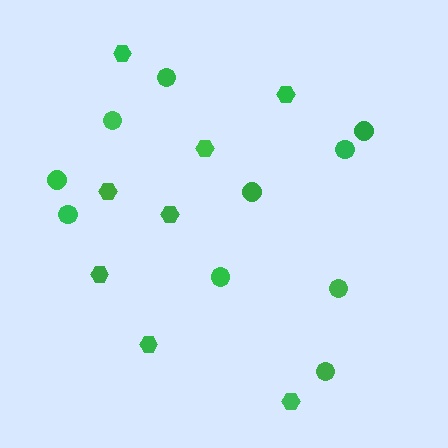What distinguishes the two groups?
There are 2 groups: one group of circles (10) and one group of hexagons (8).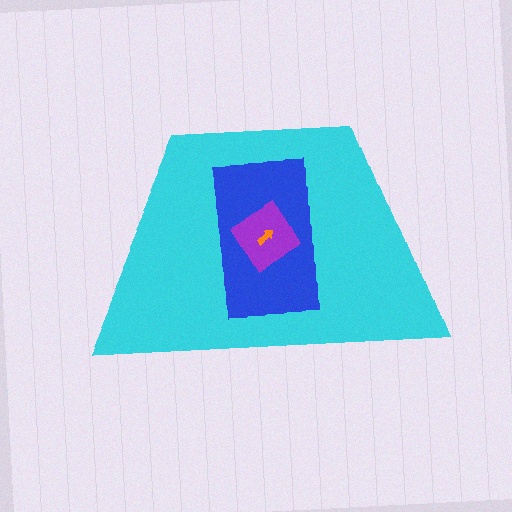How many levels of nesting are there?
4.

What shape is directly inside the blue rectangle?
The purple diamond.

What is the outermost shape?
The cyan trapezoid.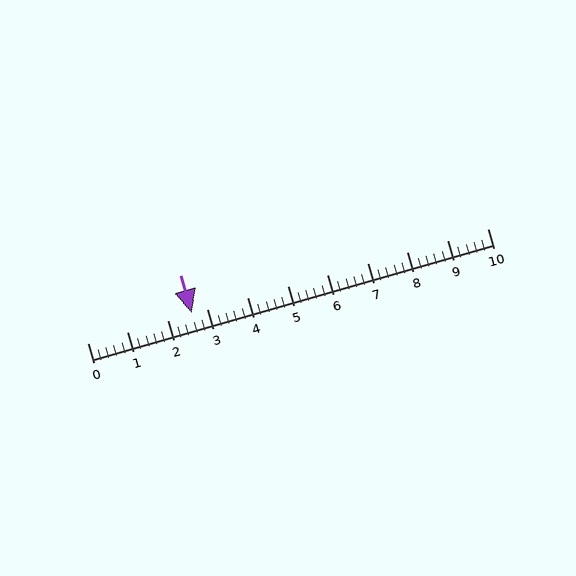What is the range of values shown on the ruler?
The ruler shows values from 0 to 10.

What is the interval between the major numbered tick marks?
The major tick marks are spaced 1 units apart.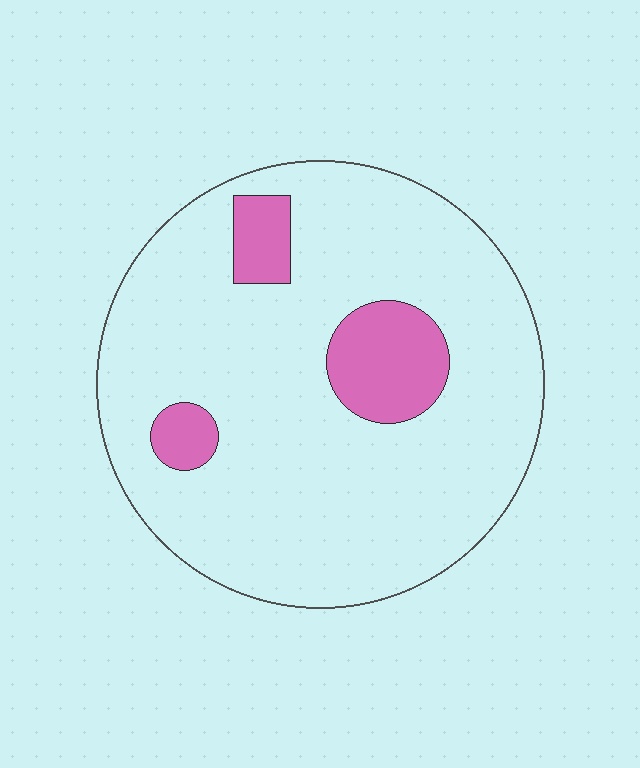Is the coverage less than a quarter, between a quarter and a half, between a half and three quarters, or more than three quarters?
Less than a quarter.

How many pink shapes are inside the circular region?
3.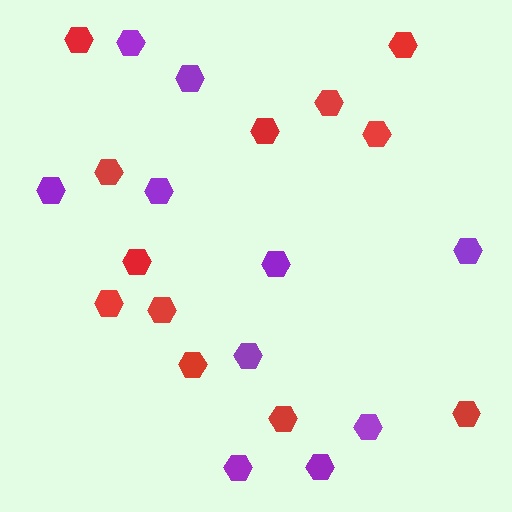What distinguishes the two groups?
There are 2 groups: one group of red hexagons (12) and one group of purple hexagons (10).